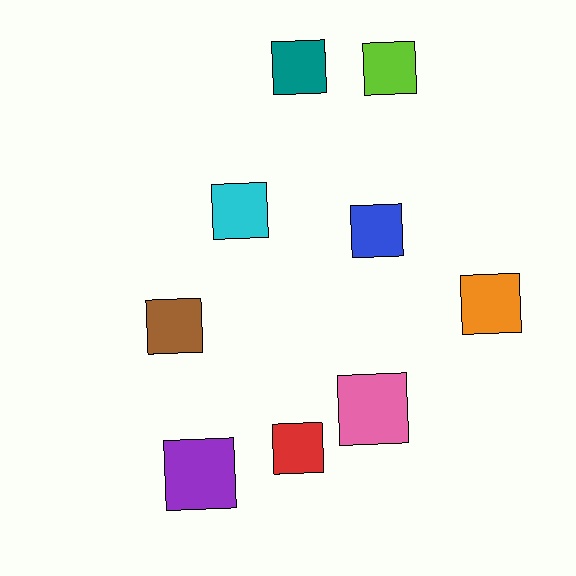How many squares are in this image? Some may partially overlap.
There are 9 squares.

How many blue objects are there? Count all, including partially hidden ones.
There is 1 blue object.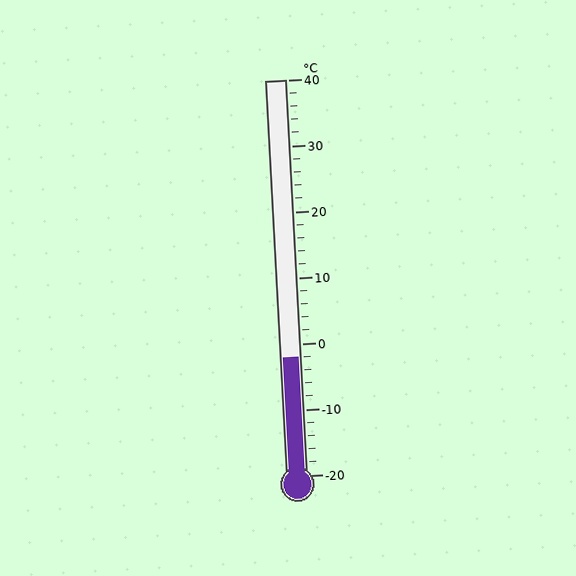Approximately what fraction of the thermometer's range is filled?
The thermometer is filled to approximately 30% of its range.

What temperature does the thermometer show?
The thermometer shows approximately -2°C.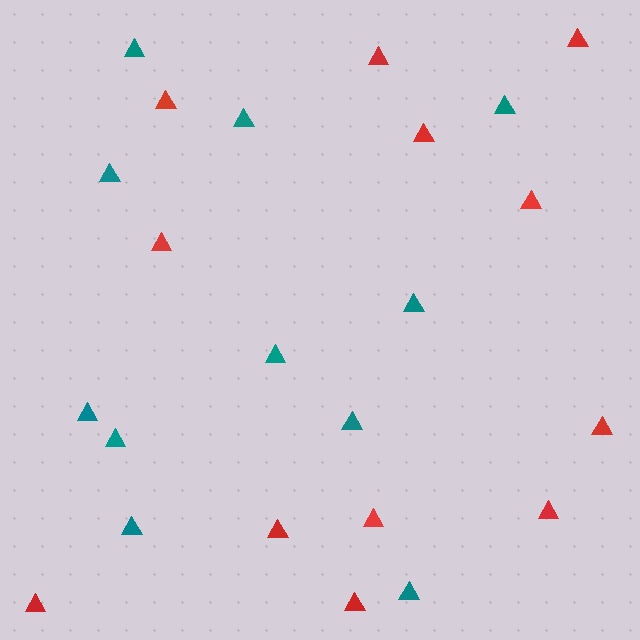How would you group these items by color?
There are 2 groups: one group of teal triangles (11) and one group of red triangles (12).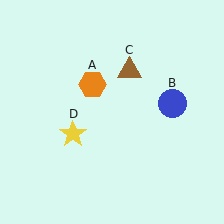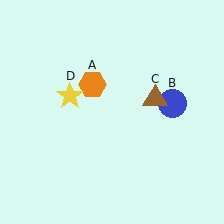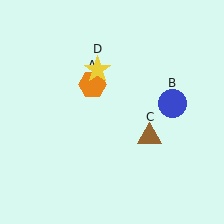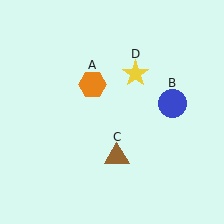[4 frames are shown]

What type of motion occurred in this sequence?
The brown triangle (object C), yellow star (object D) rotated clockwise around the center of the scene.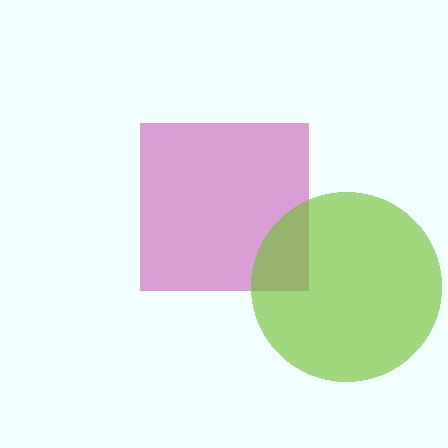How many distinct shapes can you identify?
There are 2 distinct shapes: a magenta square, a lime circle.